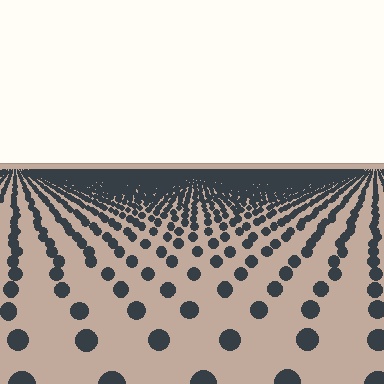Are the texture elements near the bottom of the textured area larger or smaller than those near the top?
Larger. Near the bottom, elements are closer to the viewer and appear at a bigger on-screen size.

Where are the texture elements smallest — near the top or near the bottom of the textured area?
Near the top.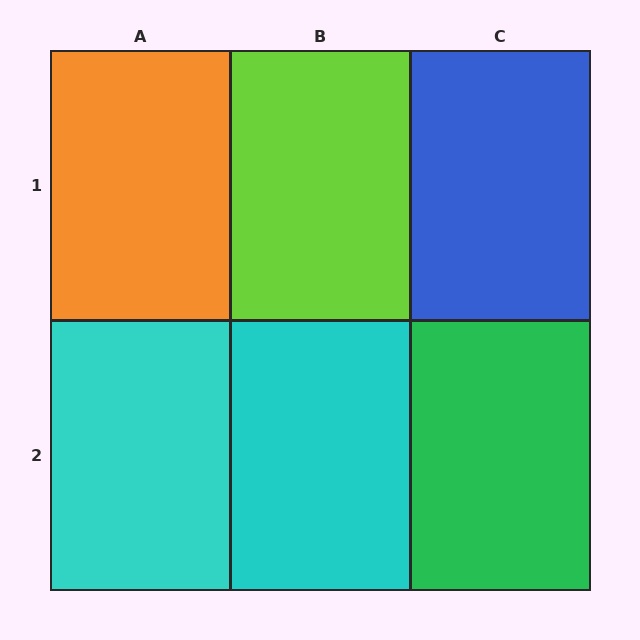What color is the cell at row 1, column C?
Blue.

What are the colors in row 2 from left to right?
Cyan, cyan, green.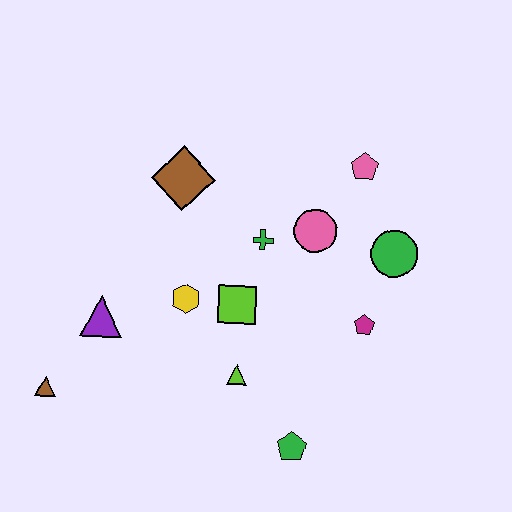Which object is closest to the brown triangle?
The purple triangle is closest to the brown triangle.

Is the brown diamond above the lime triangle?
Yes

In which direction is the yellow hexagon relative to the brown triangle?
The yellow hexagon is to the right of the brown triangle.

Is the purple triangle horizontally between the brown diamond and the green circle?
No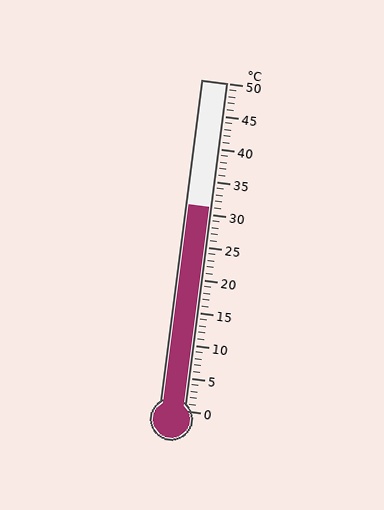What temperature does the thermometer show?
The thermometer shows approximately 31°C.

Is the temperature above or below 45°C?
The temperature is below 45°C.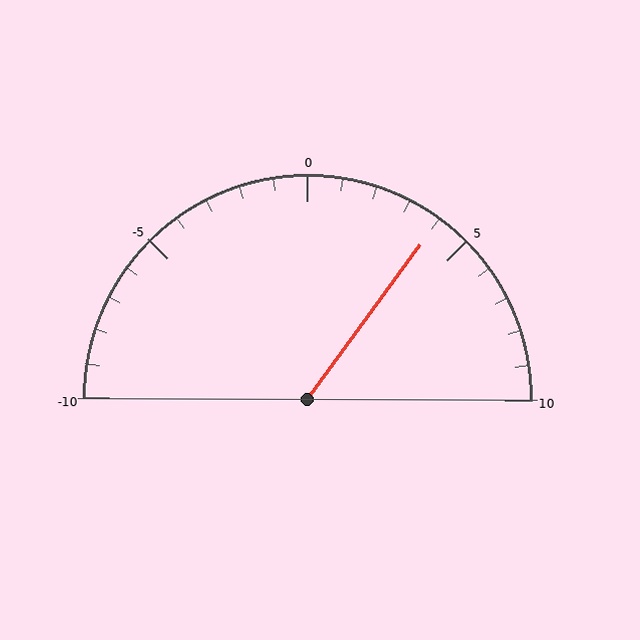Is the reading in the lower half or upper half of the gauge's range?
The reading is in the upper half of the range (-10 to 10).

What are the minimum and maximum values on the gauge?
The gauge ranges from -10 to 10.